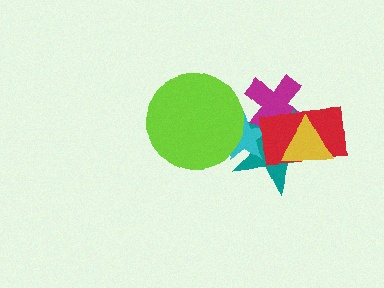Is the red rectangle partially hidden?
Yes, it is partially covered by another shape.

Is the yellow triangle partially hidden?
No, no other shape covers it.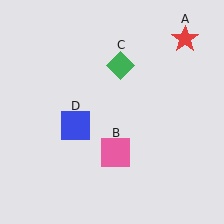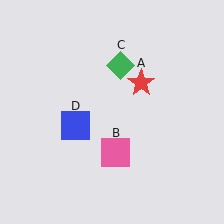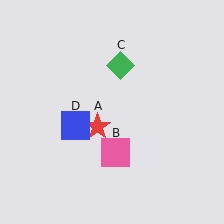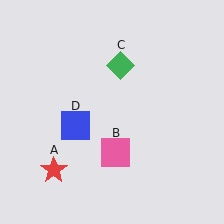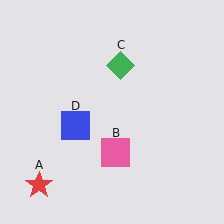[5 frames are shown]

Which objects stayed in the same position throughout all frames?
Pink square (object B) and green diamond (object C) and blue square (object D) remained stationary.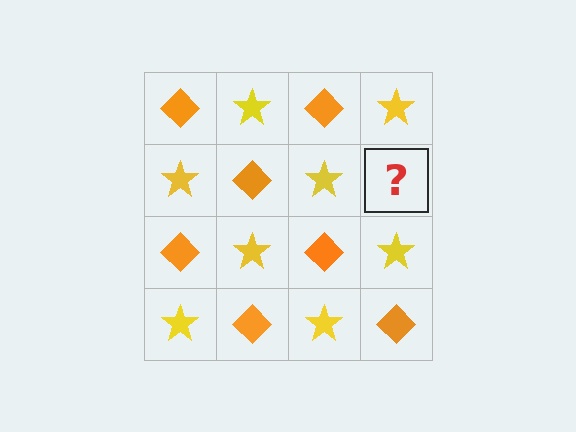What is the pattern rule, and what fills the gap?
The rule is that it alternates orange diamond and yellow star in a checkerboard pattern. The gap should be filled with an orange diamond.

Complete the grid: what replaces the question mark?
The question mark should be replaced with an orange diamond.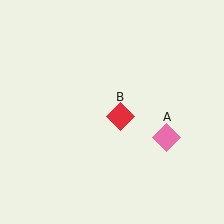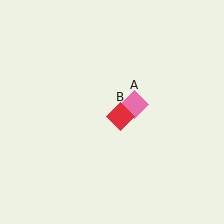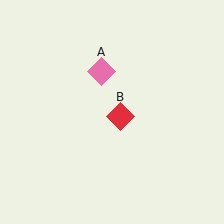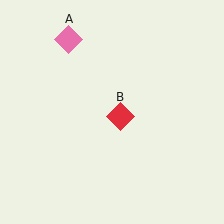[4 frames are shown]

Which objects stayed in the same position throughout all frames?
Red diamond (object B) remained stationary.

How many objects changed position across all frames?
1 object changed position: pink diamond (object A).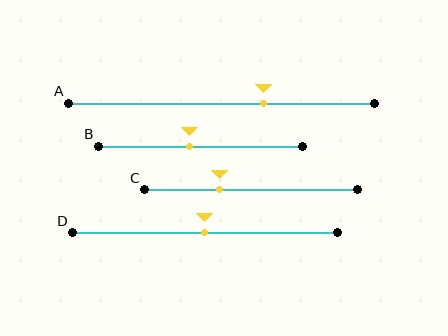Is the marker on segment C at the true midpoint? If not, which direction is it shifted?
No, the marker on segment C is shifted to the left by about 15% of the segment length.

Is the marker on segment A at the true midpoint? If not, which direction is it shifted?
No, the marker on segment A is shifted to the right by about 14% of the segment length.